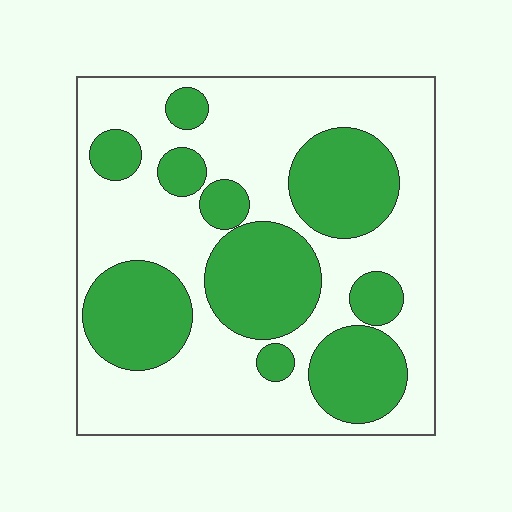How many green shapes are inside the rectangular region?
10.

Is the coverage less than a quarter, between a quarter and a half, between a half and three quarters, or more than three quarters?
Between a quarter and a half.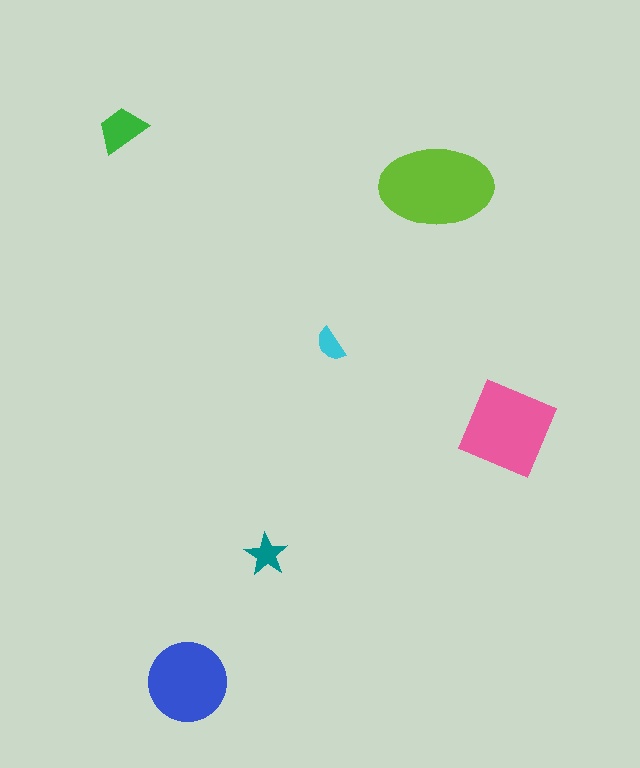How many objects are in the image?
There are 6 objects in the image.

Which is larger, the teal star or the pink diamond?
The pink diamond.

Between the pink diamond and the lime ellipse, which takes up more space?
The lime ellipse.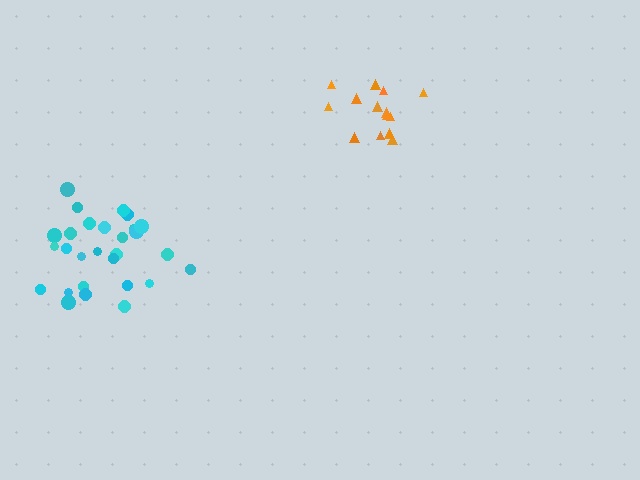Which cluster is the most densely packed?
Cyan.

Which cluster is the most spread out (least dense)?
Orange.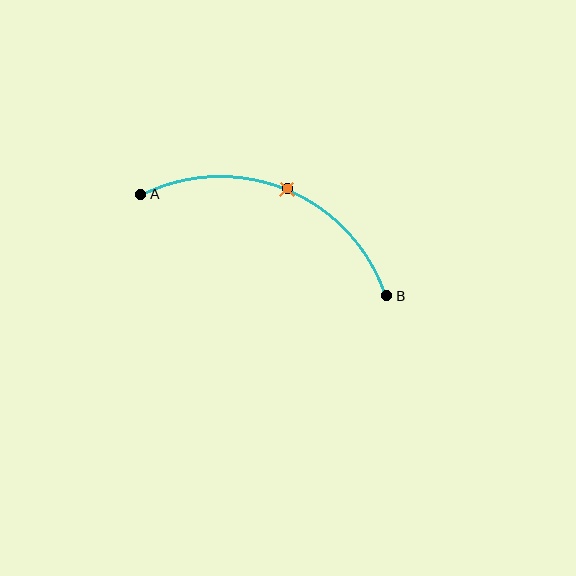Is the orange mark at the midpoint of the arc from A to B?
Yes. The orange mark lies on the arc at equal arc-length from both A and B — it is the arc midpoint.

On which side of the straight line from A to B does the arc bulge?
The arc bulges above the straight line connecting A and B.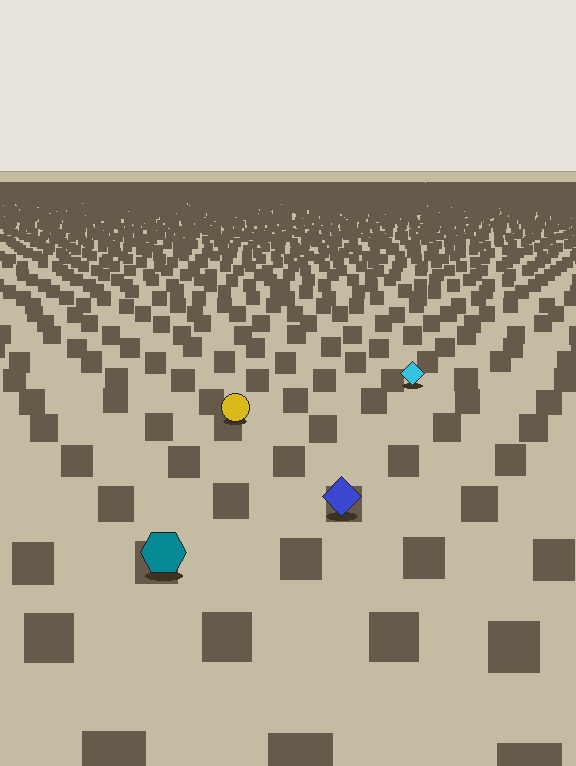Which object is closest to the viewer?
The teal hexagon is closest. The texture marks near it are larger and more spread out.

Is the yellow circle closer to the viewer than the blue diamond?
No. The blue diamond is closer — you can tell from the texture gradient: the ground texture is coarser near it.